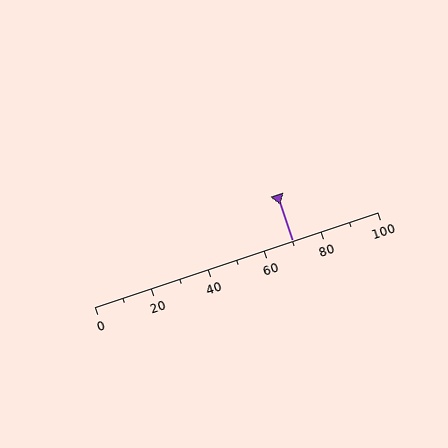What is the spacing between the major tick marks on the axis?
The major ticks are spaced 20 apart.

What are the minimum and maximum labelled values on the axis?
The axis runs from 0 to 100.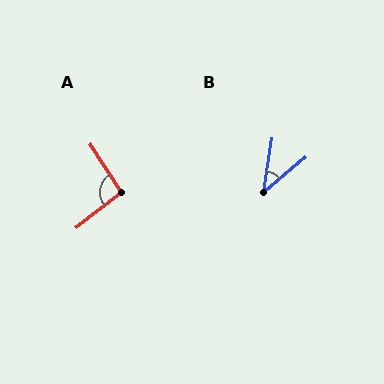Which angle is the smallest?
B, at approximately 42 degrees.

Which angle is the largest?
A, at approximately 95 degrees.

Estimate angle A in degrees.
Approximately 95 degrees.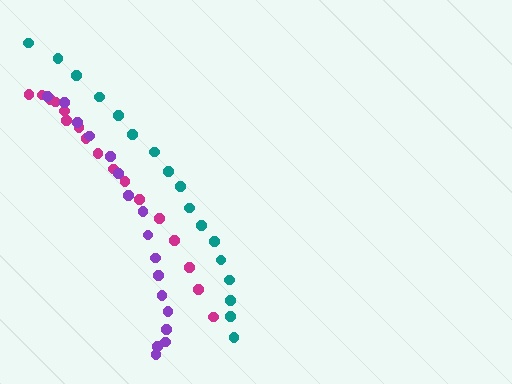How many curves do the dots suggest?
There are 3 distinct paths.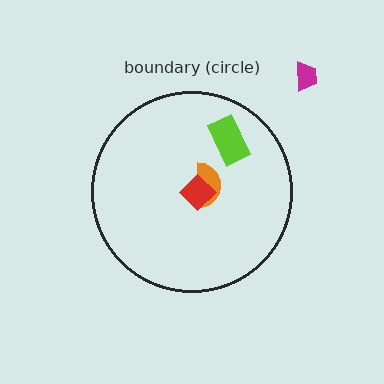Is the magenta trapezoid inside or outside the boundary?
Outside.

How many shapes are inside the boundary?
3 inside, 1 outside.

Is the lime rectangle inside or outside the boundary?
Inside.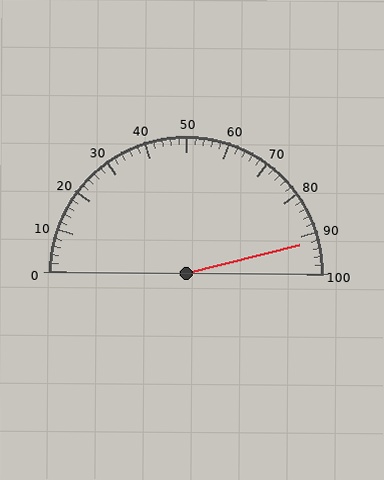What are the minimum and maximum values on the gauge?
The gauge ranges from 0 to 100.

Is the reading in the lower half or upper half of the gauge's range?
The reading is in the upper half of the range (0 to 100).